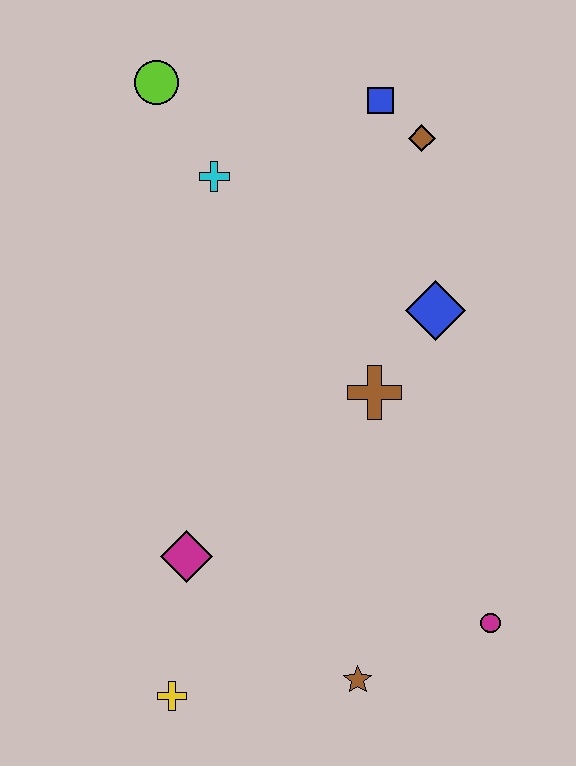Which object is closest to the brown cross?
The blue diamond is closest to the brown cross.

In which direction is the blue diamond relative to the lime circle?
The blue diamond is to the right of the lime circle.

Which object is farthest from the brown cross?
The lime circle is farthest from the brown cross.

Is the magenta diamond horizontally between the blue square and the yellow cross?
Yes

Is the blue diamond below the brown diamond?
Yes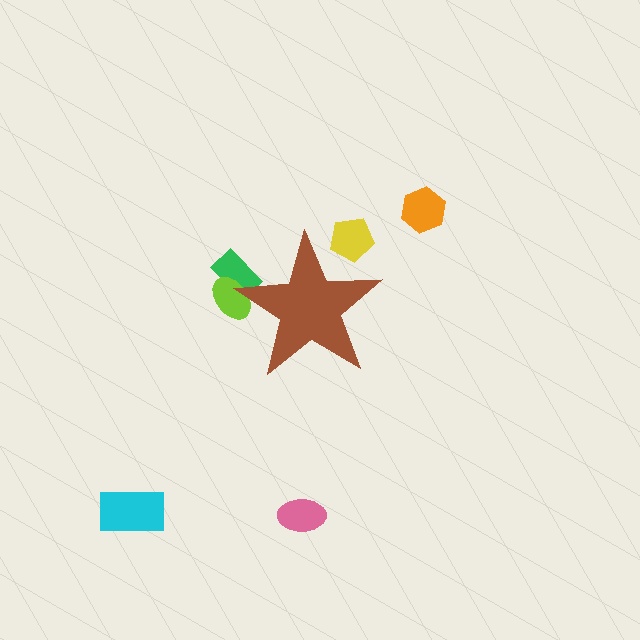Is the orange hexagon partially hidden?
No, the orange hexagon is fully visible.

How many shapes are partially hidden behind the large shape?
3 shapes are partially hidden.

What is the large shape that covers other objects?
A brown star.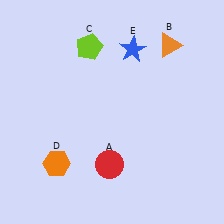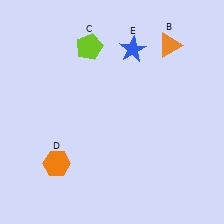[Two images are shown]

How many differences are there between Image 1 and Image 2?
There is 1 difference between the two images.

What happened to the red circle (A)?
The red circle (A) was removed in Image 2. It was in the bottom-left area of Image 1.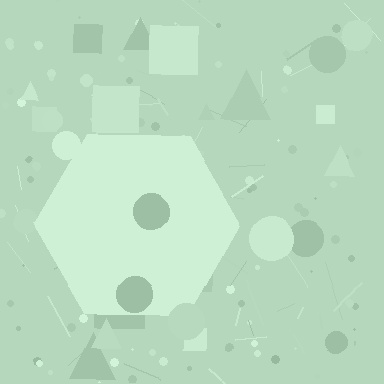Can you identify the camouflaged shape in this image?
The camouflaged shape is a hexagon.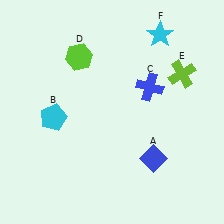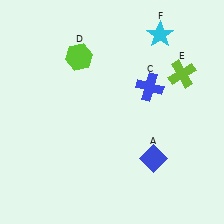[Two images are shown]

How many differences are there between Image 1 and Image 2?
There is 1 difference between the two images.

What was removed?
The cyan pentagon (B) was removed in Image 2.